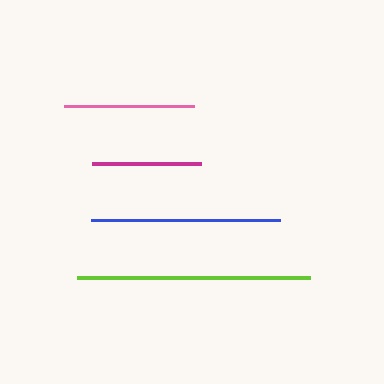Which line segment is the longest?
The lime line is the longest at approximately 233 pixels.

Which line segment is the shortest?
The magenta line is the shortest at approximately 109 pixels.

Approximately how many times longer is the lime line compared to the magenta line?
The lime line is approximately 2.1 times the length of the magenta line.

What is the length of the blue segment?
The blue segment is approximately 189 pixels long.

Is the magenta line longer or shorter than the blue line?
The blue line is longer than the magenta line.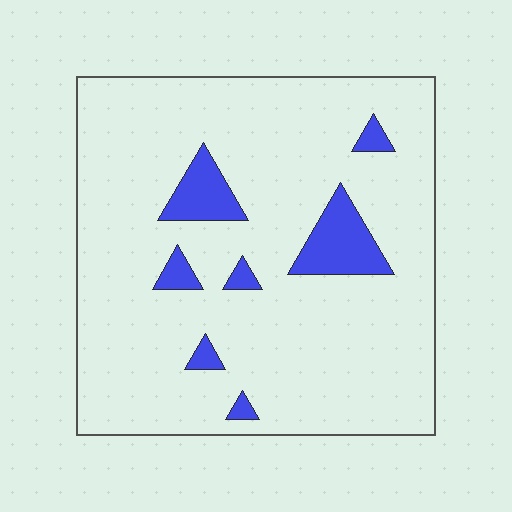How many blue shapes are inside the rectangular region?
7.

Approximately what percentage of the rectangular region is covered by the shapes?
Approximately 10%.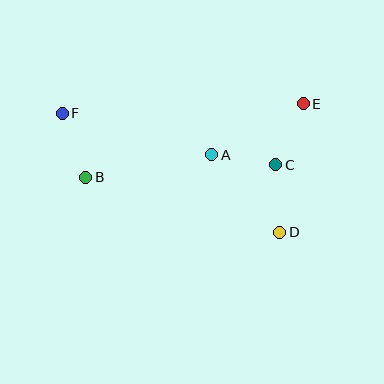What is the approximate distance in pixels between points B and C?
The distance between B and C is approximately 190 pixels.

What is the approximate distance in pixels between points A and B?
The distance between A and B is approximately 128 pixels.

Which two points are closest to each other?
Points A and C are closest to each other.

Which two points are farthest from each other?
Points D and F are farthest from each other.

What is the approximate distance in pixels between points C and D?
The distance between C and D is approximately 68 pixels.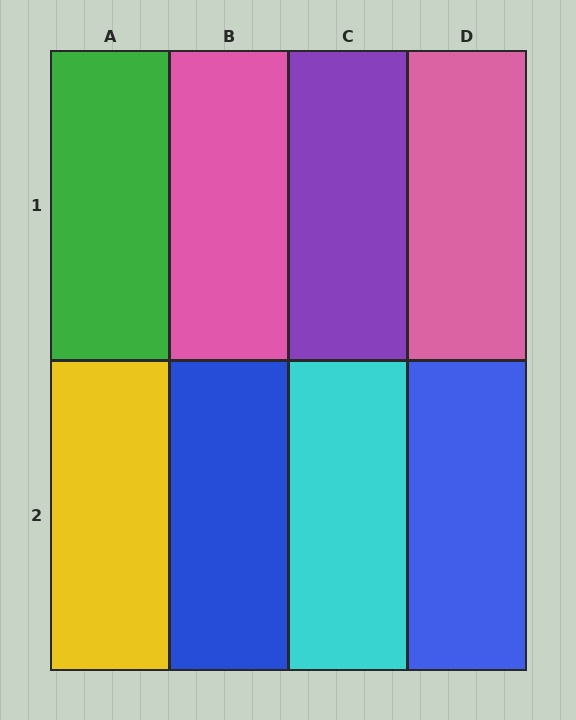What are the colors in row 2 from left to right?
Yellow, blue, cyan, blue.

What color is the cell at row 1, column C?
Purple.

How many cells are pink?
2 cells are pink.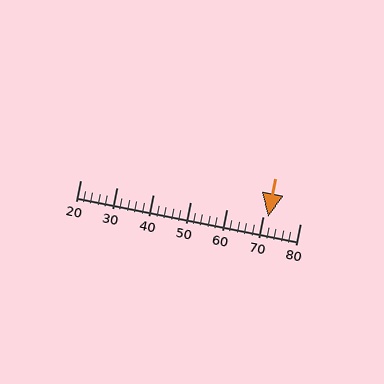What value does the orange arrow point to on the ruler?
The orange arrow points to approximately 71.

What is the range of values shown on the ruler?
The ruler shows values from 20 to 80.